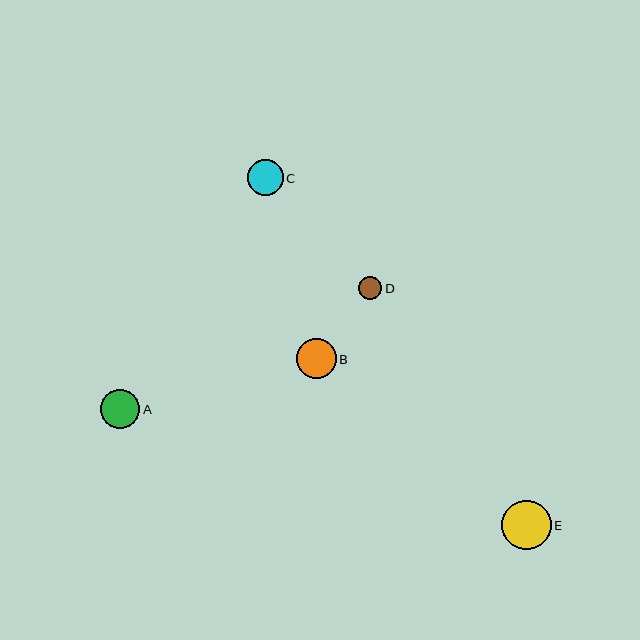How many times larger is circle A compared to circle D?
Circle A is approximately 1.7 times the size of circle D.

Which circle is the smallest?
Circle D is the smallest with a size of approximately 23 pixels.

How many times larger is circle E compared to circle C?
Circle E is approximately 1.4 times the size of circle C.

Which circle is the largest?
Circle E is the largest with a size of approximately 50 pixels.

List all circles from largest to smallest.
From largest to smallest: E, B, A, C, D.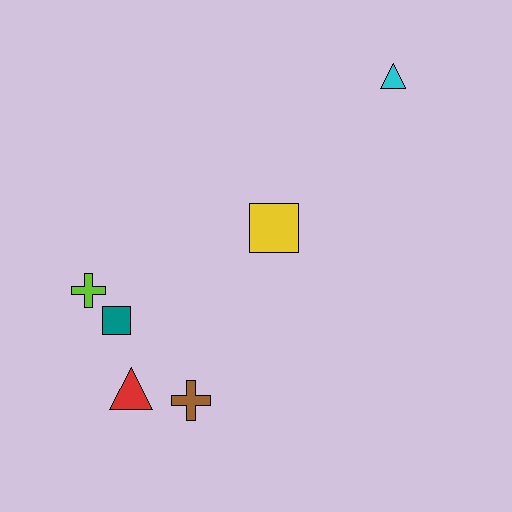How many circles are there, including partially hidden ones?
There are no circles.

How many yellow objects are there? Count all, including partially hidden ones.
There is 1 yellow object.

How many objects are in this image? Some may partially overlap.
There are 6 objects.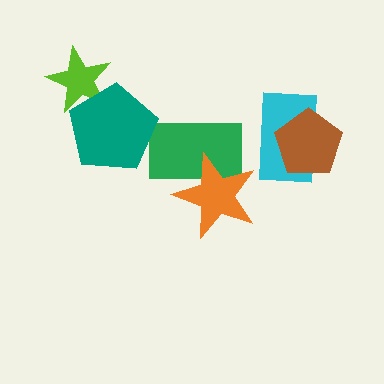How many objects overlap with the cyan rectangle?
1 object overlaps with the cyan rectangle.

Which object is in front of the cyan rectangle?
The brown pentagon is in front of the cyan rectangle.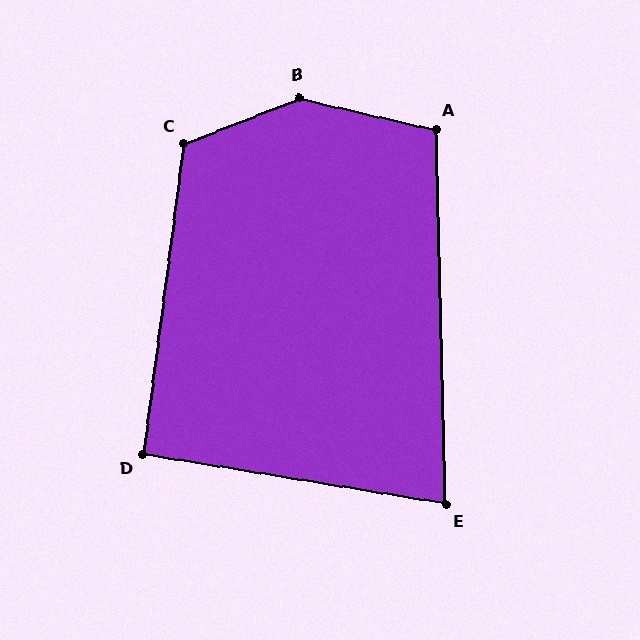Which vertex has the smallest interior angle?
E, at approximately 79 degrees.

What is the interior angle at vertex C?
Approximately 119 degrees (obtuse).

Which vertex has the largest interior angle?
B, at approximately 145 degrees.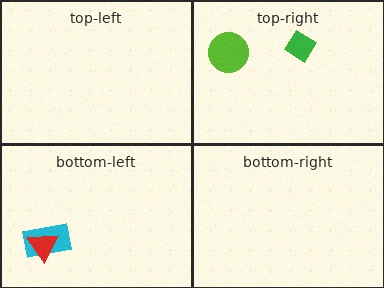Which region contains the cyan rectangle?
The bottom-left region.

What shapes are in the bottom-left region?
The cyan rectangle, the red triangle.